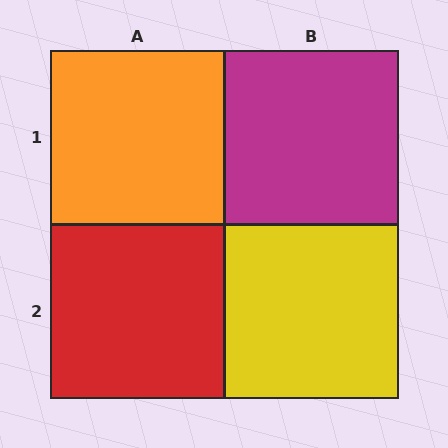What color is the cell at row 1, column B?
Magenta.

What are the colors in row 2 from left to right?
Red, yellow.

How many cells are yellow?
1 cell is yellow.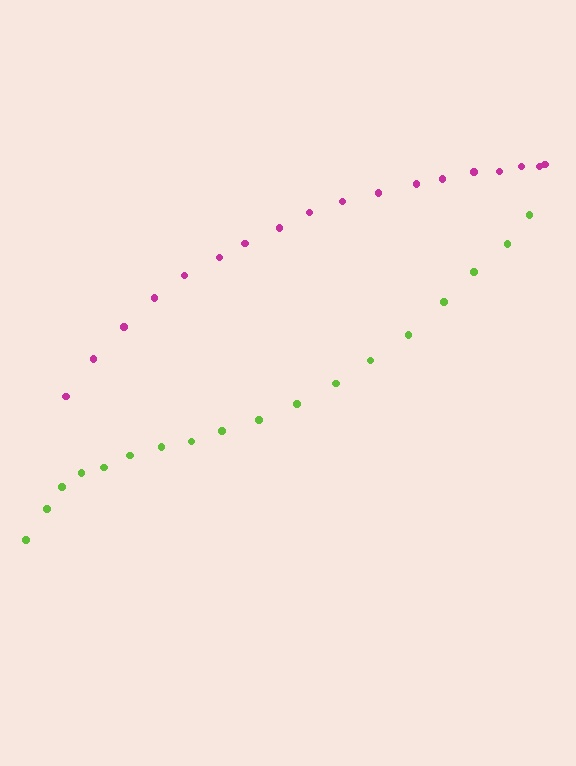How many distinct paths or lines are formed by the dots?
There are 2 distinct paths.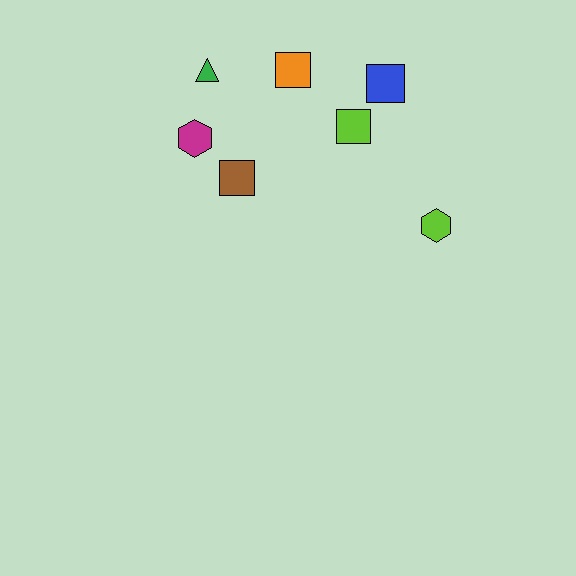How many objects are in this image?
There are 7 objects.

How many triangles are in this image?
There is 1 triangle.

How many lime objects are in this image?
There are 2 lime objects.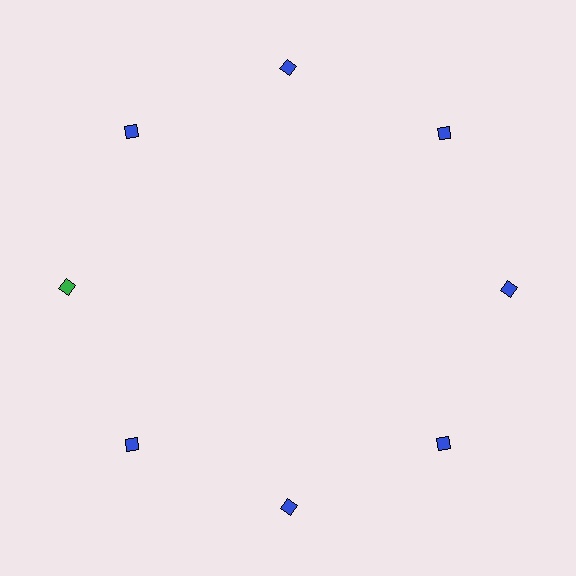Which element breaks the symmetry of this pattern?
The green diamond at roughly the 9 o'clock position breaks the symmetry. All other shapes are blue diamonds.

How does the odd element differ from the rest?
It has a different color: green instead of blue.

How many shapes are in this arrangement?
There are 8 shapes arranged in a ring pattern.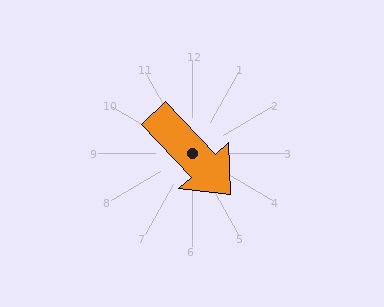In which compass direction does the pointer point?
Southeast.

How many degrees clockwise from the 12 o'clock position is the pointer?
Approximately 137 degrees.